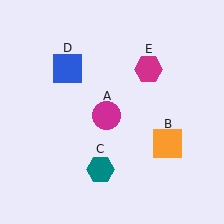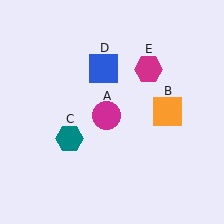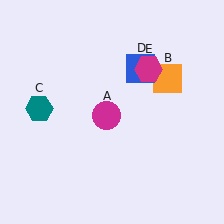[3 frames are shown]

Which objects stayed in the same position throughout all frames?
Magenta circle (object A) and magenta hexagon (object E) remained stationary.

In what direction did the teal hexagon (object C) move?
The teal hexagon (object C) moved up and to the left.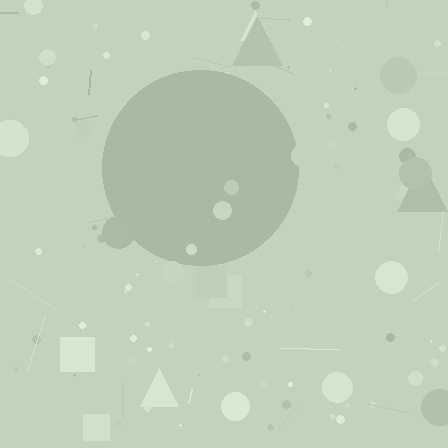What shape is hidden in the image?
A circle is hidden in the image.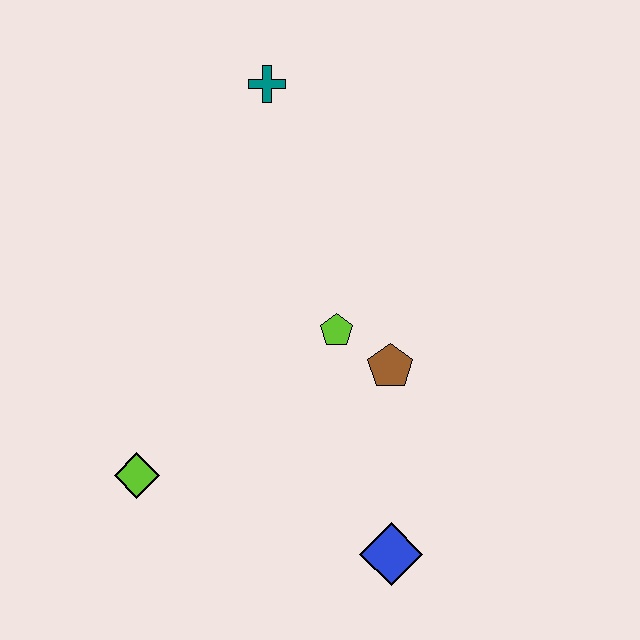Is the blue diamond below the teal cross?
Yes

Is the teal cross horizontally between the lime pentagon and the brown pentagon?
No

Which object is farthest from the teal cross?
The blue diamond is farthest from the teal cross.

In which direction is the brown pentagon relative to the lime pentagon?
The brown pentagon is to the right of the lime pentagon.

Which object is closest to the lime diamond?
The lime pentagon is closest to the lime diamond.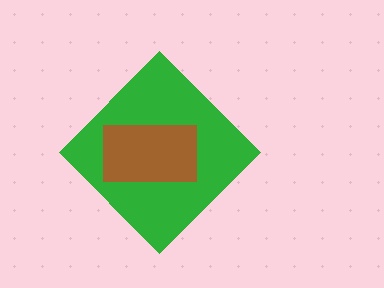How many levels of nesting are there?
2.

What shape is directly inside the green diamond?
The brown rectangle.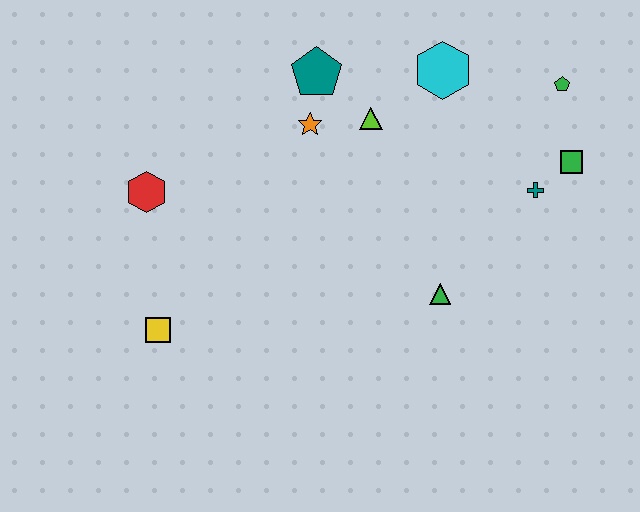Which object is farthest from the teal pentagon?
The yellow square is farthest from the teal pentagon.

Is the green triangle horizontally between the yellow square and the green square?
Yes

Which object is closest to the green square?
The teal cross is closest to the green square.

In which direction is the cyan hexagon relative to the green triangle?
The cyan hexagon is above the green triangle.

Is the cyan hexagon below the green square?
No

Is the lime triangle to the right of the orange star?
Yes